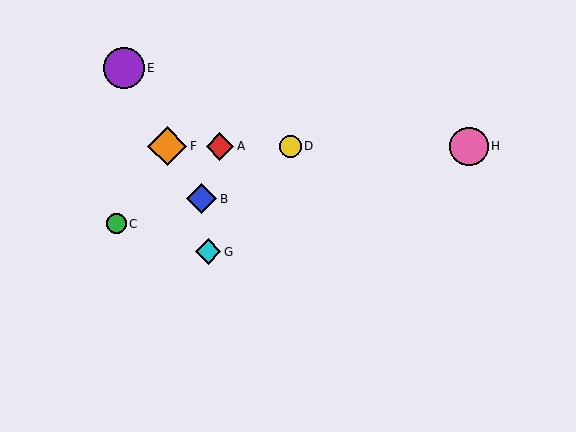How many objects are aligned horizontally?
4 objects (A, D, F, H) are aligned horizontally.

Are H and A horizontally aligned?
Yes, both are at y≈146.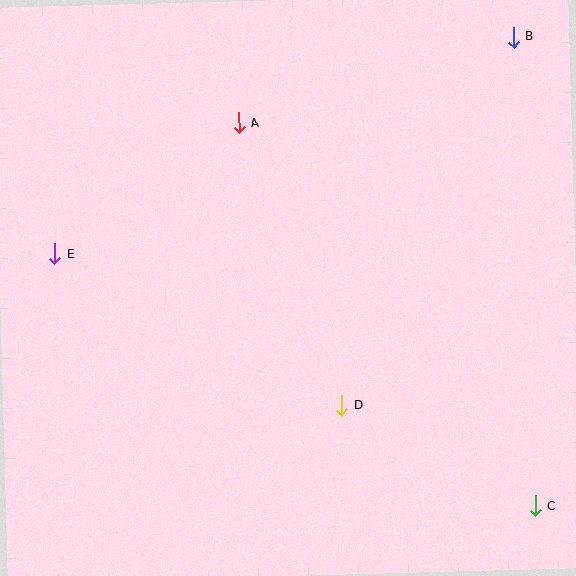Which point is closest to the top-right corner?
Point B is closest to the top-right corner.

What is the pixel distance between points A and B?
The distance between A and B is 288 pixels.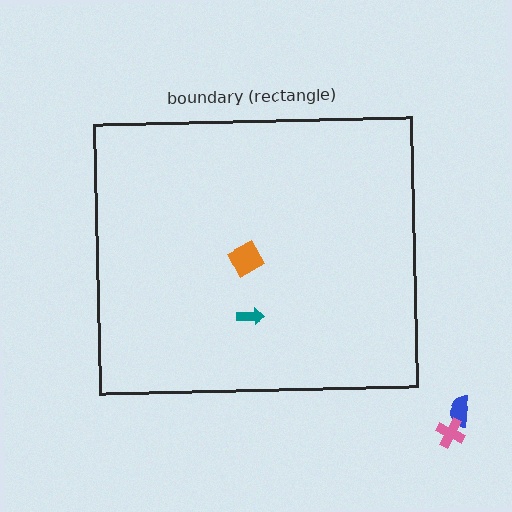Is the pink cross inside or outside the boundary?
Outside.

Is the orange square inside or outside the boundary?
Inside.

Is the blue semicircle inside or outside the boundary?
Outside.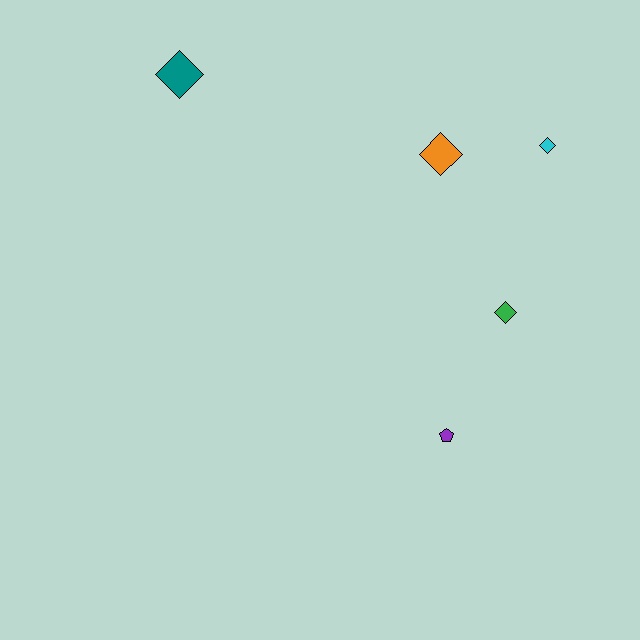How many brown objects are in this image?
There are no brown objects.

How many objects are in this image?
There are 5 objects.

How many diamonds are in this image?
There are 4 diamonds.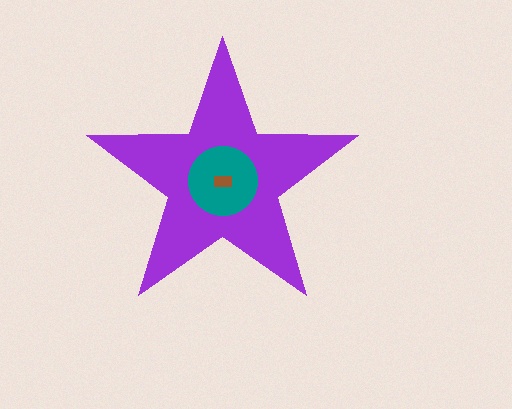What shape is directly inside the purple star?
The teal circle.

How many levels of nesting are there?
3.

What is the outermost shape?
The purple star.